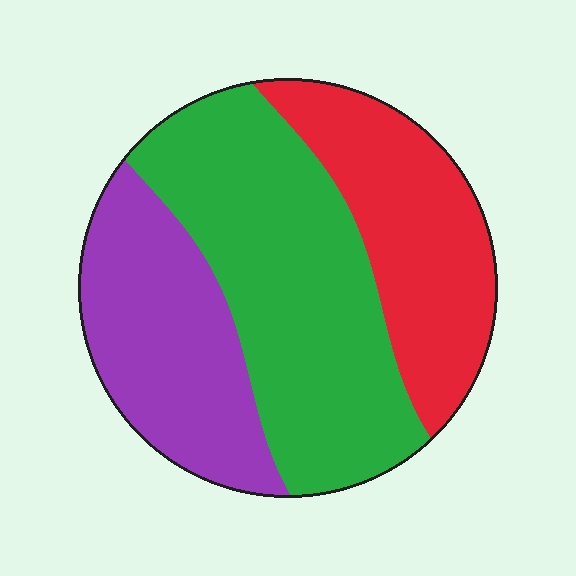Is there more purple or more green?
Green.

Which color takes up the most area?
Green, at roughly 45%.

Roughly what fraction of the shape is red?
Red covers around 30% of the shape.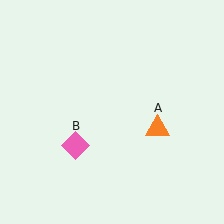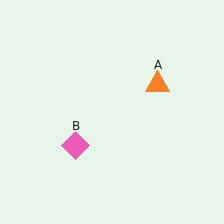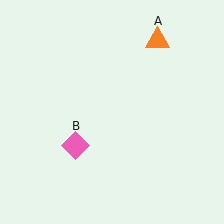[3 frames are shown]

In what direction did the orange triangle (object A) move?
The orange triangle (object A) moved up.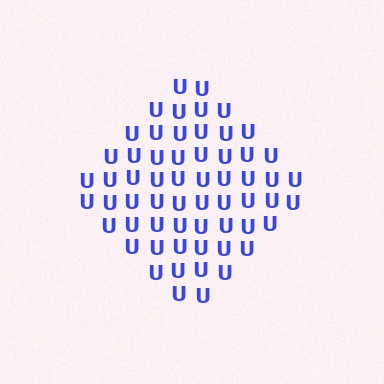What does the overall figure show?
The overall figure shows a diamond.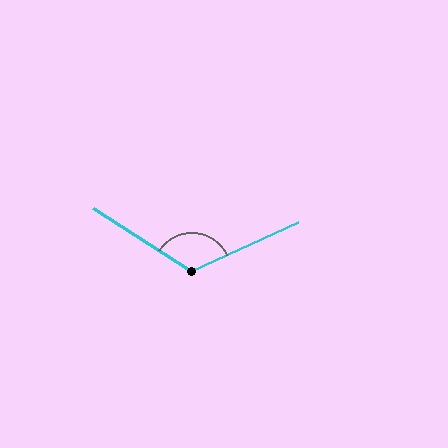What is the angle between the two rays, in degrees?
Approximately 122 degrees.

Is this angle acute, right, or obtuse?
It is obtuse.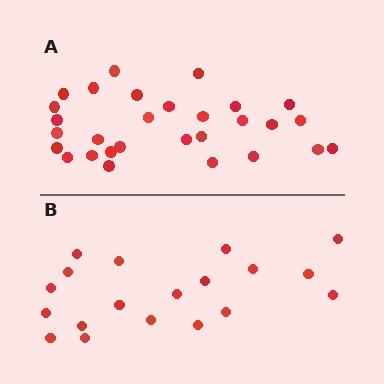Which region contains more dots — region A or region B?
Region A (the top region) has more dots.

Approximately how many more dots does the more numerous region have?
Region A has roughly 10 or so more dots than region B.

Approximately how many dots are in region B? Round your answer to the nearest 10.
About 20 dots. (The exact count is 19, which rounds to 20.)